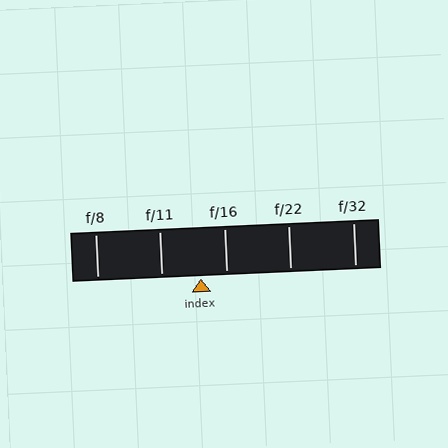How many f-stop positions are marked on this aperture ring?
There are 5 f-stop positions marked.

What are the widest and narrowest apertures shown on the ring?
The widest aperture shown is f/8 and the narrowest is f/32.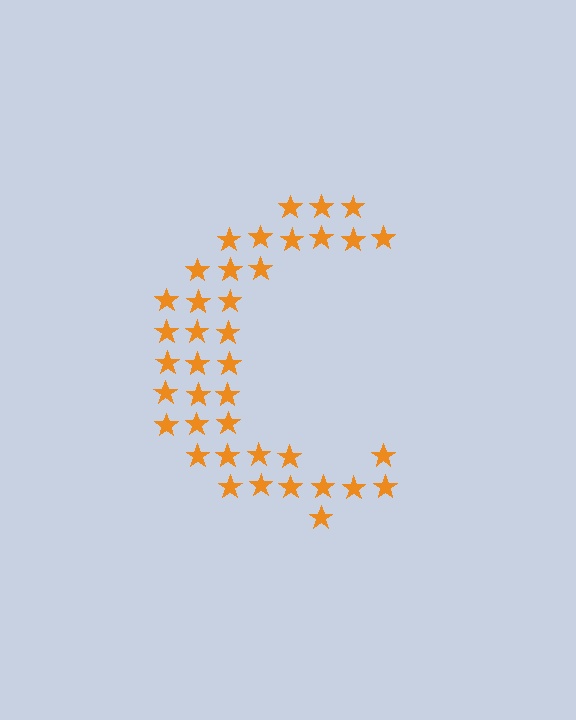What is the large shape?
The large shape is the letter C.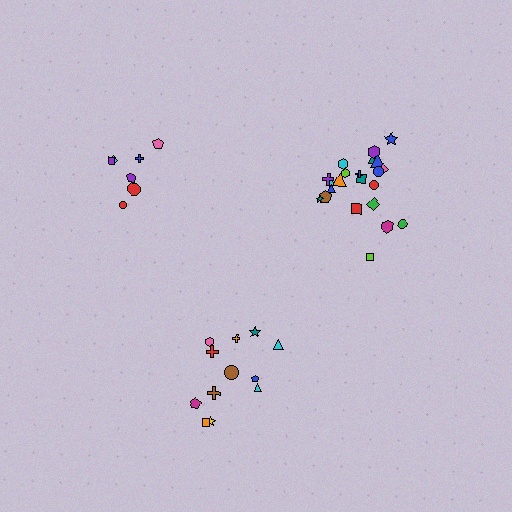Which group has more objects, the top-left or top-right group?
The top-right group.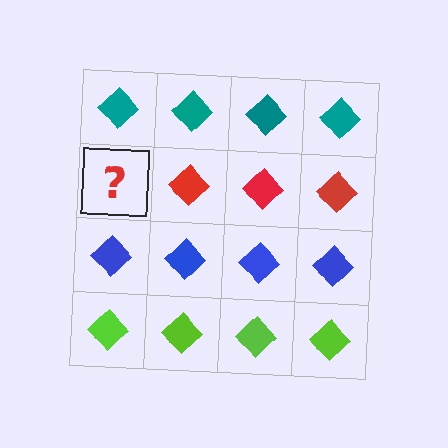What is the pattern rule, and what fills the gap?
The rule is that each row has a consistent color. The gap should be filled with a red diamond.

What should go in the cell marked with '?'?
The missing cell should contain a red diamond.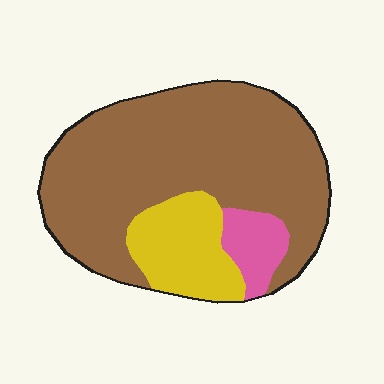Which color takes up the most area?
Brown, at roughly 75%.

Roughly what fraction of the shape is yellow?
Yellow covers around 20% of the shape.